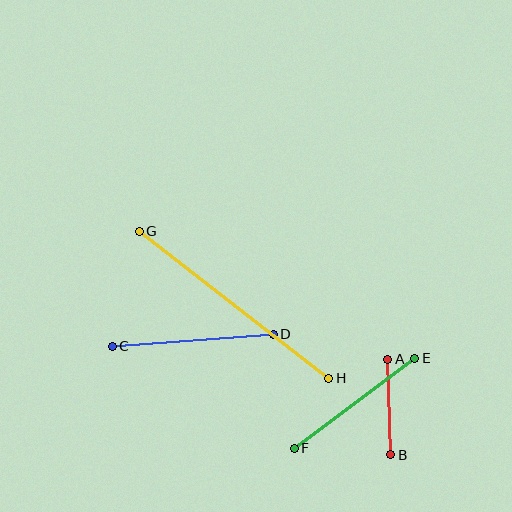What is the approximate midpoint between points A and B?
The midpoint is at approximately (389, 407) pixels.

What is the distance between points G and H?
The distance is approximately 240 pixels.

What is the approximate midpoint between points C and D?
The midpoint is at approximately (193, 340) pixels.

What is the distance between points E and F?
The distance is approximately 150 pixels.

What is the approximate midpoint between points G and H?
The midpoint is at approximately (234, 305) pixels.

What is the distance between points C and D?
The distance is approximately 161 pixels.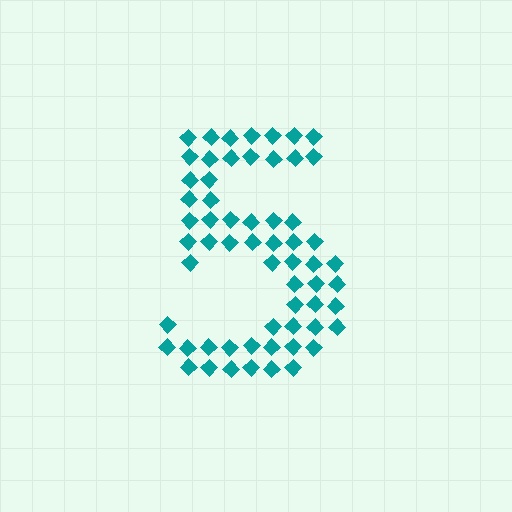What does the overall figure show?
The overall figure shows the digit 5.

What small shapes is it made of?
It is made of small diamonds.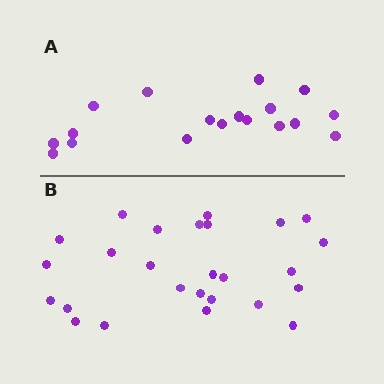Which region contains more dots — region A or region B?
Region B (the bottom region) has more dots.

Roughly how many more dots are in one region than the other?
Region B has roughly 8 or so more dots than region A.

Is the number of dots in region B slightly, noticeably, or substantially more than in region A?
Region B has noticeably more, but not dramatically so. The ratio is roughly 1.4 to 1.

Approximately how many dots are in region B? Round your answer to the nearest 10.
About 30 dots. (The exact count is 26, which rounds to 30.)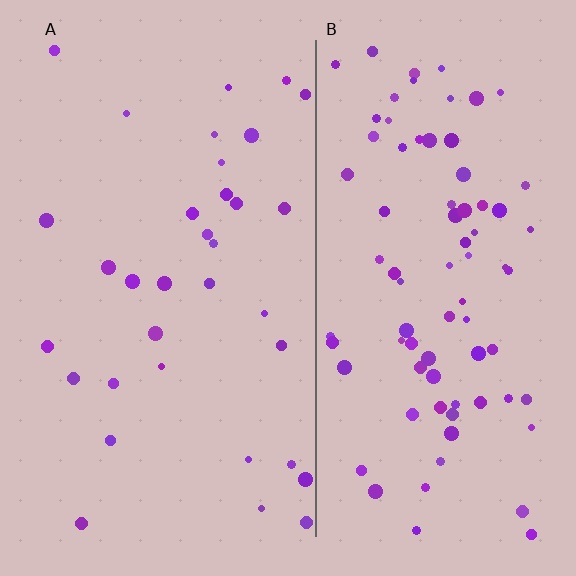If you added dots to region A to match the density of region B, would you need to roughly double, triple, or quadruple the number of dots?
Approximately double.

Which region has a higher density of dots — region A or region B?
B (the right).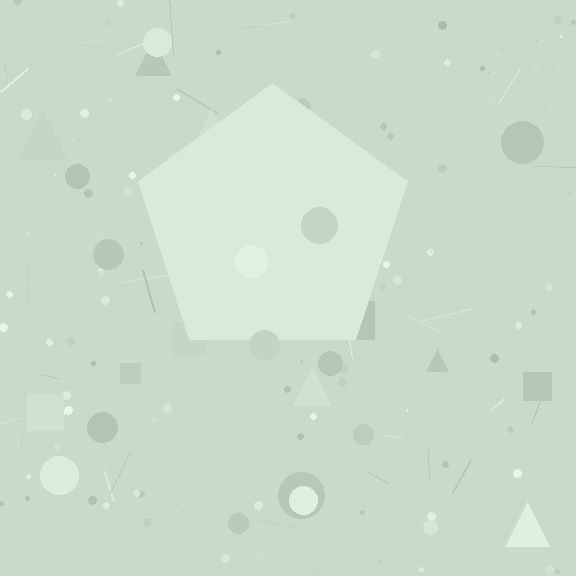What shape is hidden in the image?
A pentagon is hidden in the image.